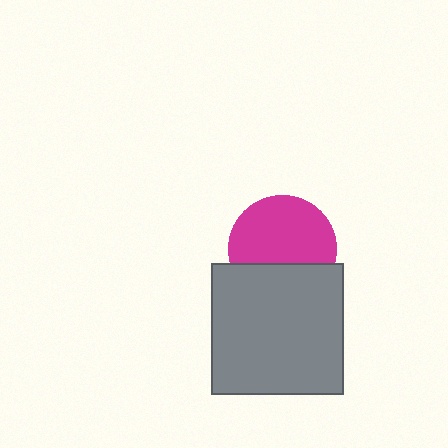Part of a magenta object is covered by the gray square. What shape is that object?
It is a circle.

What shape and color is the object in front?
The object in front is a gray square.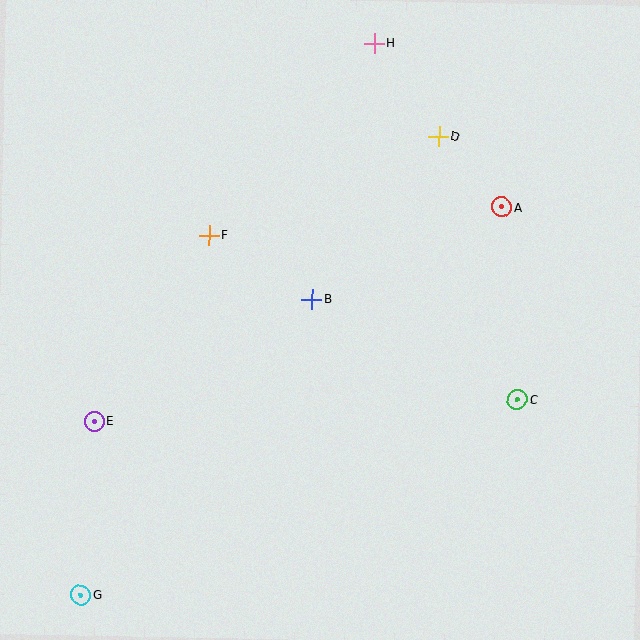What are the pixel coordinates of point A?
Point A is at (502, 207).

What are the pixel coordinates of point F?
Point F is at (209, 235).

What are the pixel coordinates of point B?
Point B is at (312, 299).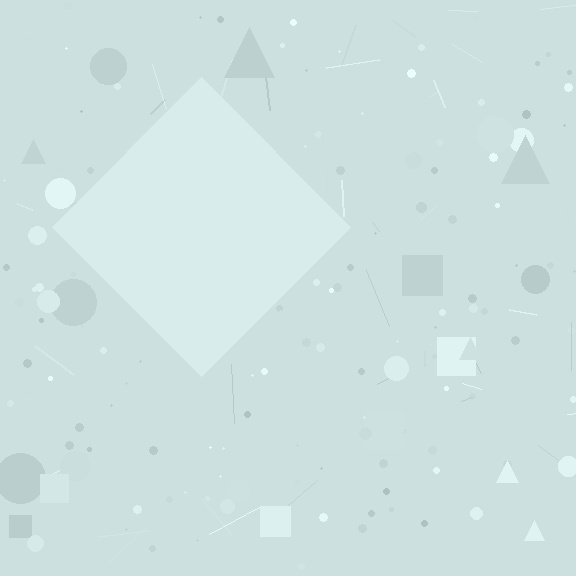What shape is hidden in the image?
A diamond is hidden in the image.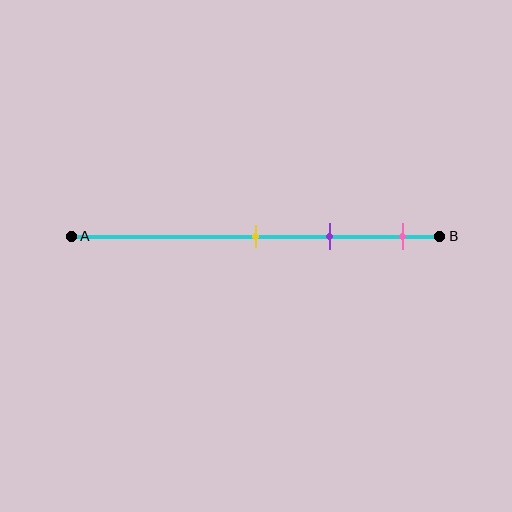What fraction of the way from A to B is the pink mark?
The pink mark is approximately 90% (0.9) of the way from A to B.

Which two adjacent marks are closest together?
The yellow and purple marks are the closest adjacent pair.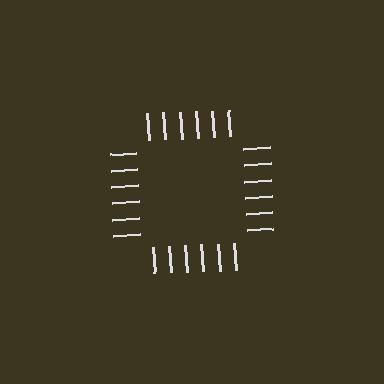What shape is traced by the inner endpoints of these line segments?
An illusory square — the line segments terminate on its edges but no continuous stroke is drawn.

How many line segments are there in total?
24 — 6 along each of the 4 edges.